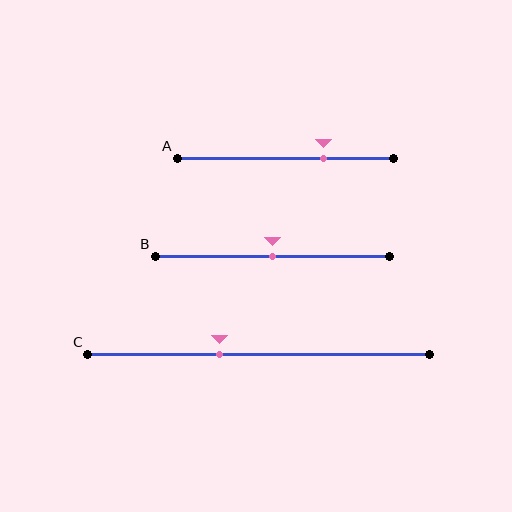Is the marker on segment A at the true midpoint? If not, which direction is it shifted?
No, the marker on segment A is shifted to the right by about 18% of the segment length.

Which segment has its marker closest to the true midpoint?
Segment B has its marker closest to the true midpoint.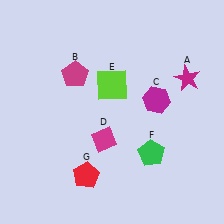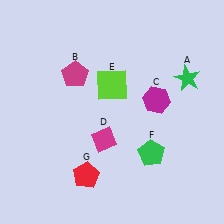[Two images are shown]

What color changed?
The star (A) changed from magenta in Image 1 to green in Image 2.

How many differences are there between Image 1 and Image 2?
There is 1 difference between the two images.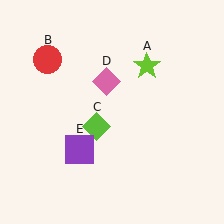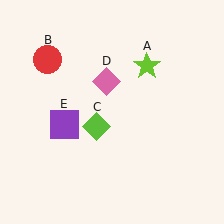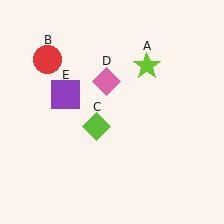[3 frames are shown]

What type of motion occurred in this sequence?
The purple square (object E) rotated clockwise around the center of the scene.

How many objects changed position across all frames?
1 object changed position: purple square (object E).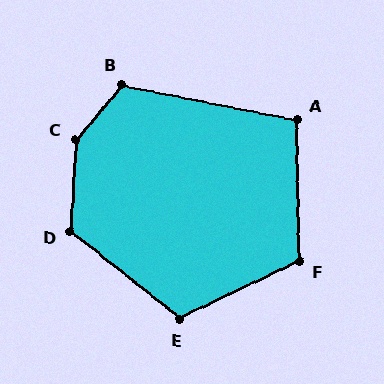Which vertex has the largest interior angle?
C, at approximately 143 degrees.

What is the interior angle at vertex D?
Approximately 126 degrees (obtuse).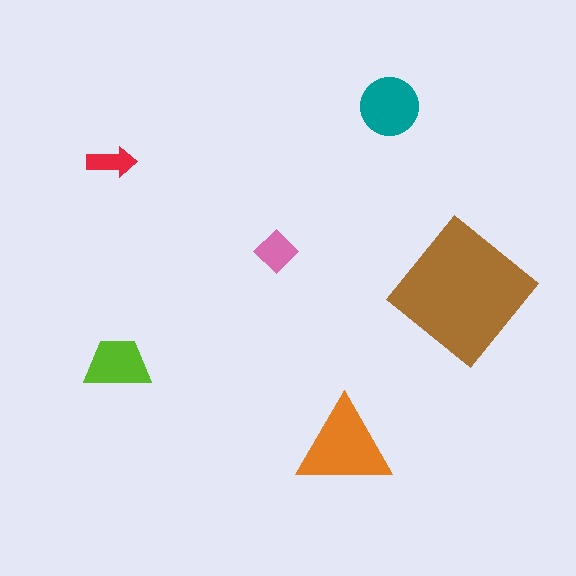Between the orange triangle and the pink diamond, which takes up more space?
The orange triangle.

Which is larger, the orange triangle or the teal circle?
The orange triangle.